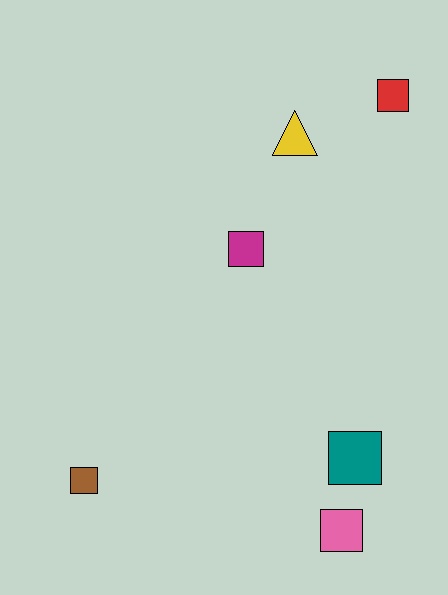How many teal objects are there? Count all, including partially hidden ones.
There is 1 teal object.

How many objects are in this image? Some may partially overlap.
There are 6 objects.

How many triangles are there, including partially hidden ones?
There is 1 triangle.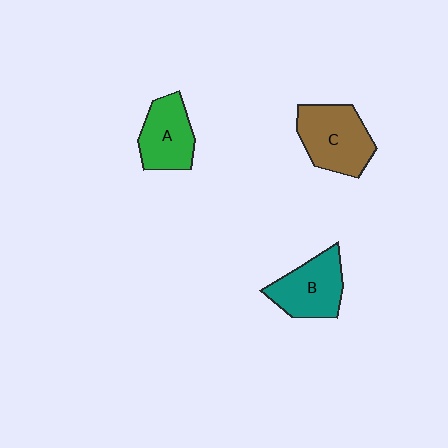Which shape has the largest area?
Shape C (brown).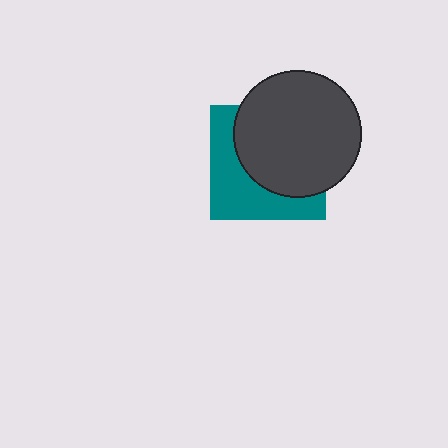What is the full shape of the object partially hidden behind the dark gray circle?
The partially hidden object is a teal square.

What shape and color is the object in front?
The object in front is a dark gray circle.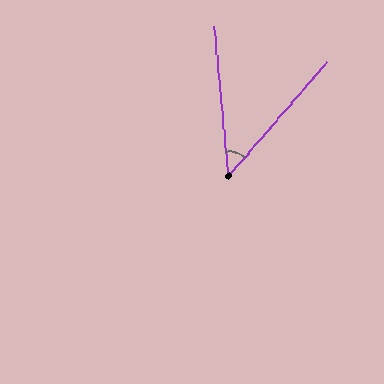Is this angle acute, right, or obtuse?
It is acute.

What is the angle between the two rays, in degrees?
Approximately 46 degrees.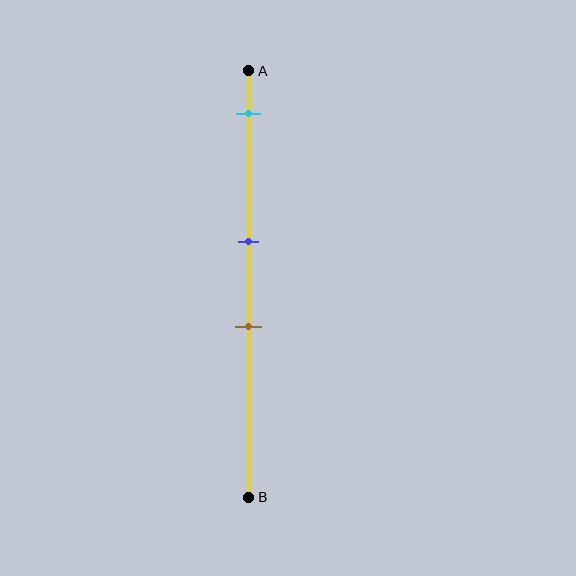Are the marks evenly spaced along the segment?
No, the marks are not evenly spaced.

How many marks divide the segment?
There are 3 marks dividing the segment.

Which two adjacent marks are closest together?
The blue and brown marks are the closest adjacent pair.